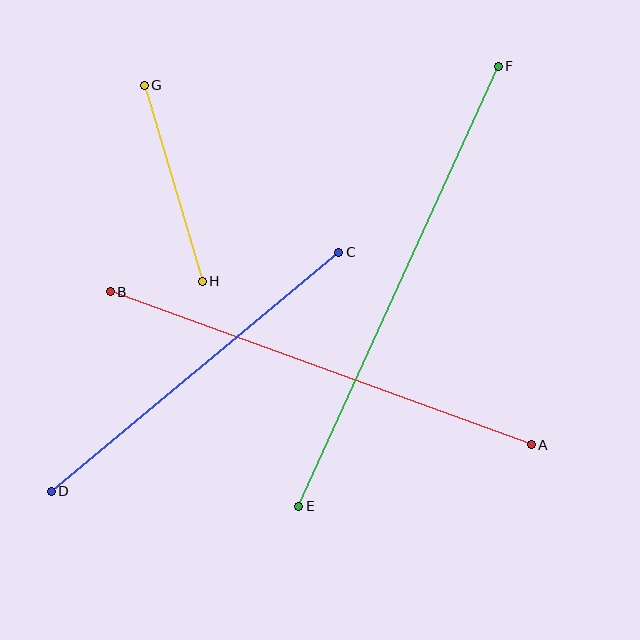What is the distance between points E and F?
The distance is approximately 483 pixels.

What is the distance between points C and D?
The distance is approximately 374 pixels.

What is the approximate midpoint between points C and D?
The midpoint is at approximately (195, 372) pixels.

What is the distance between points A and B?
The distance is approximately 448 pixels.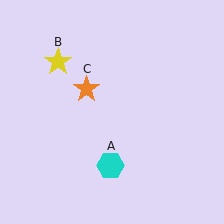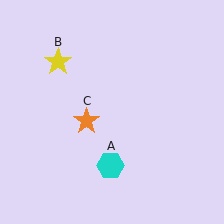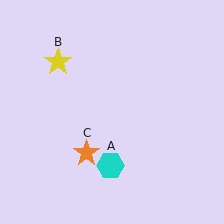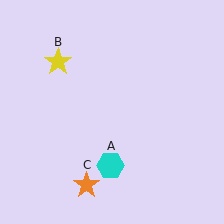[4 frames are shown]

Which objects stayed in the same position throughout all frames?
Cyan hexagon (object A) and yellow star (object B) remained stationary.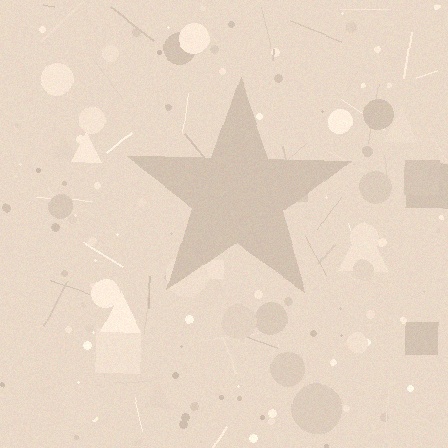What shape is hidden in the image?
A star is hidden in the image.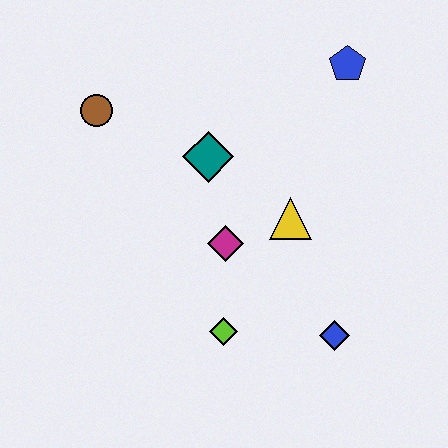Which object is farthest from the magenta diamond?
The blue pentagon is farthest from the magenta diamond.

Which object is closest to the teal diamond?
The magenta diamond is closest to the teal diamond.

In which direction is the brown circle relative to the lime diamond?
The brown circle is above the lime diamond.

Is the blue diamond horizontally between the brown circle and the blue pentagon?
Yes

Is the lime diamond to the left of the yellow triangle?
Yes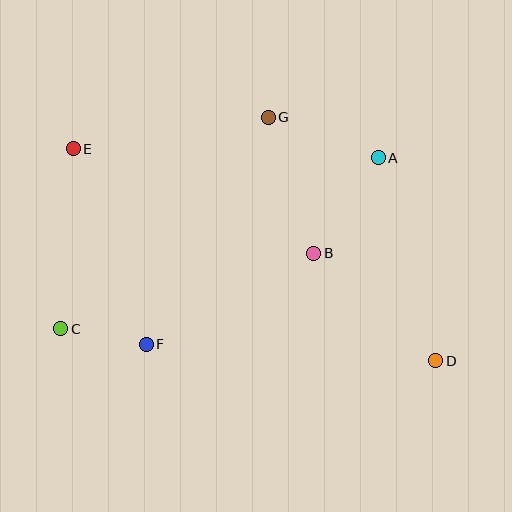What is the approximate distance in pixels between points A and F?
The distance between A and F is approximately 298 pixels.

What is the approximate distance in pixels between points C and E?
The distance between C and E is approximately 180 pixels.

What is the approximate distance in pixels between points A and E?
The distance between A and E is approximately 305 pixels.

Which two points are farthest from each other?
Points D and E are farthest from each other.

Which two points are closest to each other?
Points C and F are closest to each other.